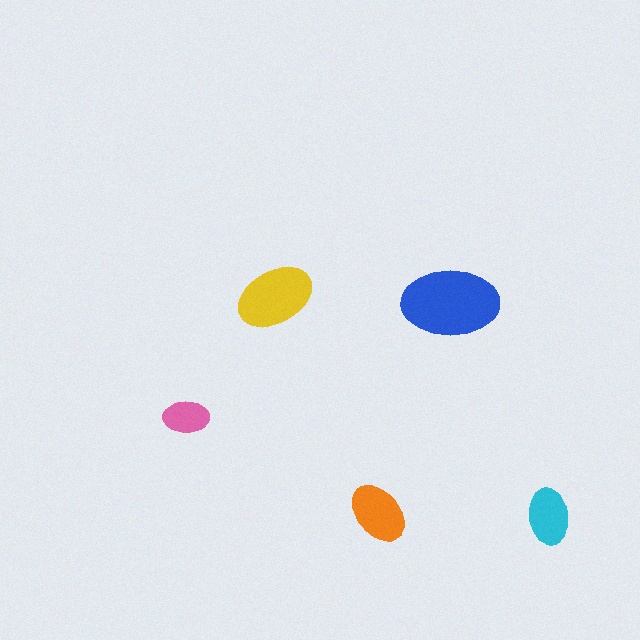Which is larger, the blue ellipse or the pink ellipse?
The blue one.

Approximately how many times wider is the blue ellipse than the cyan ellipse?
About 1.5 times wider.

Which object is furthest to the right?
The cyan ellipse is rightmost.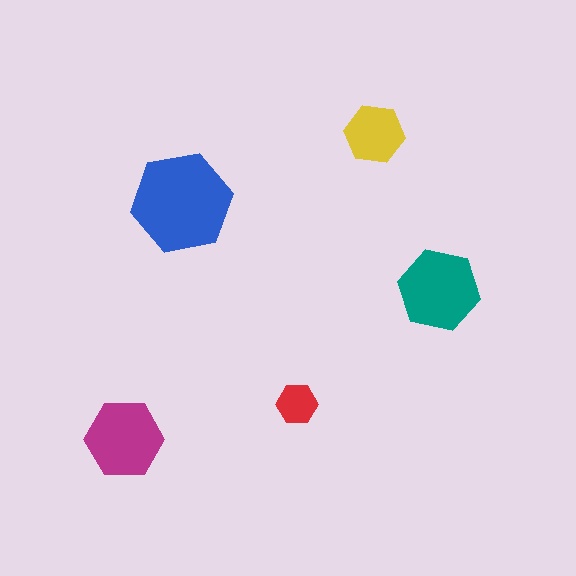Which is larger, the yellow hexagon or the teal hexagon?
The teal one.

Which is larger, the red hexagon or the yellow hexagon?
The yellow one.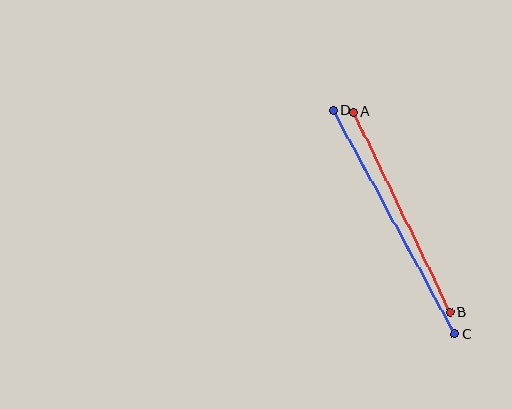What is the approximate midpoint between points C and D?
The midpoint is at approximately (394, 222) pixels.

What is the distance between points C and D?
The distance is approximately 255 pixels.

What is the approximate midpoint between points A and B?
The midpoint is at approximately (402, 212) pixels.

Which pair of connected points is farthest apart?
Points C and D are farthest apart.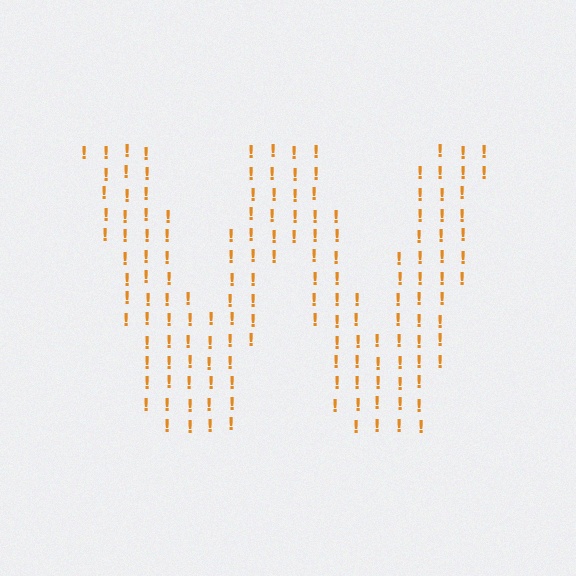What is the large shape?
The large shape is the letter W.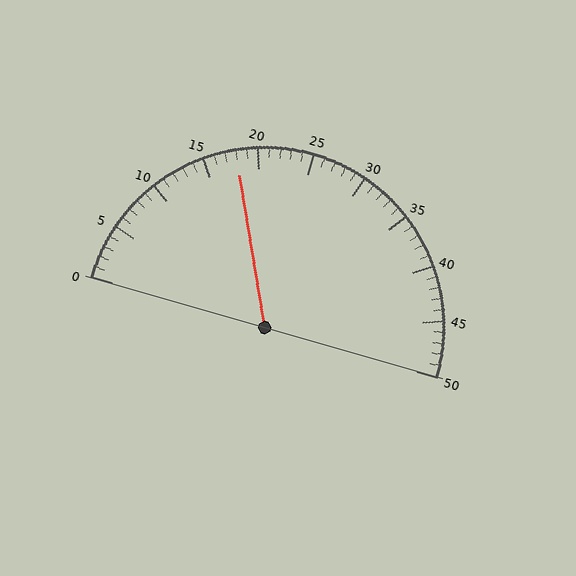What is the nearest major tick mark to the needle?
The nearest major tick mark is 20.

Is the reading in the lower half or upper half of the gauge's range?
The reading is in the lower half of the range (0 to 50).